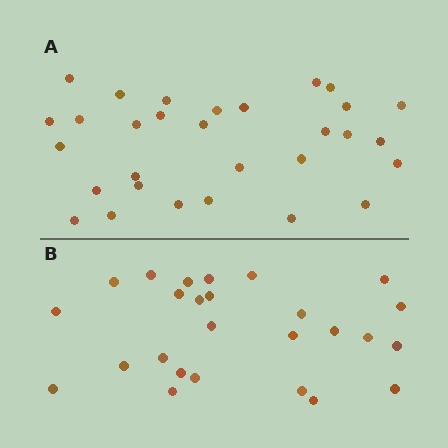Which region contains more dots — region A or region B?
Region A (the top region) has more dots.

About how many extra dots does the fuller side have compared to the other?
Region A has about 4 more dots than region B.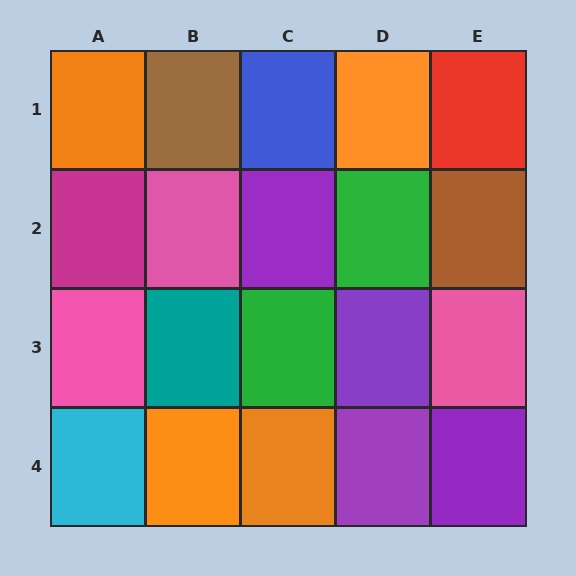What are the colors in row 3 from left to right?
Pink, teal, green, purple, pink.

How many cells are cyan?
1 cell is cyan.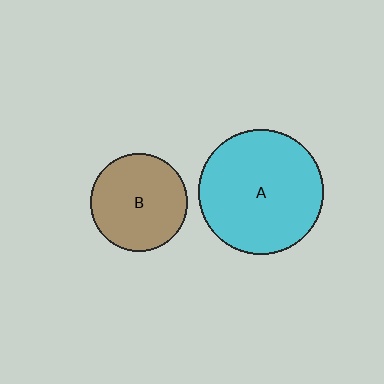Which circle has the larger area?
Circle A (cyan).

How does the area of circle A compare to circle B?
Approximately 1.6 times.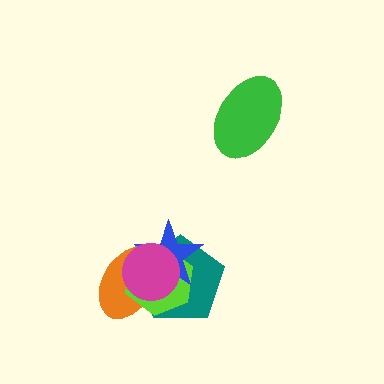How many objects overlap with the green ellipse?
0 objects overlap with the green ellipse.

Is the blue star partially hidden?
Yes, it is partially covered by another shape.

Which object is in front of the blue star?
The magenta circle is in front of the blue star.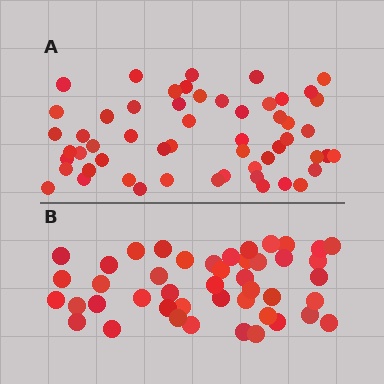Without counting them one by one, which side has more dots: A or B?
Region A (the top region) has more dots.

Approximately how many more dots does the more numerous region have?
Region A has roughly 10 or so more dots than region B.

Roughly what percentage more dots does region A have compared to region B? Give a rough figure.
About 20% more.